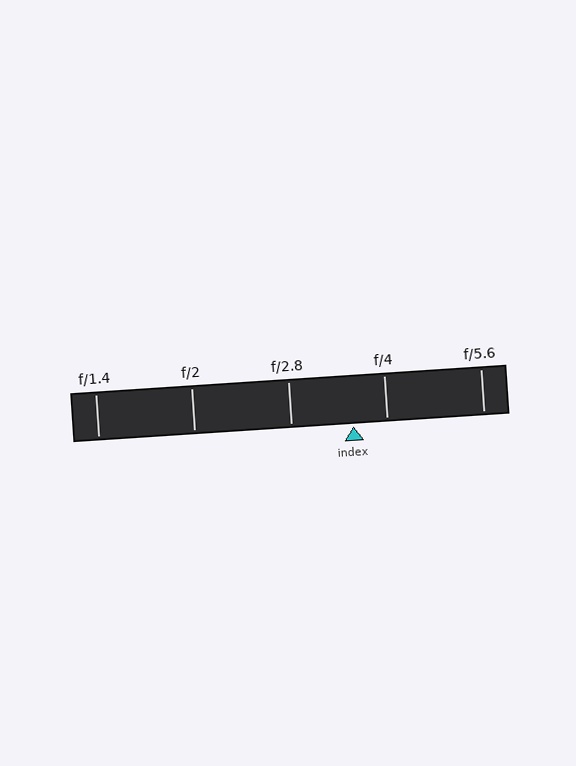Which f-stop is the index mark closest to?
The index mark is closest to f/4.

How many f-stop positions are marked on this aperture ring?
There are 5 f-stop positions marked.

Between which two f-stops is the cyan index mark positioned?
The index mark is between f/2.8 and f/4.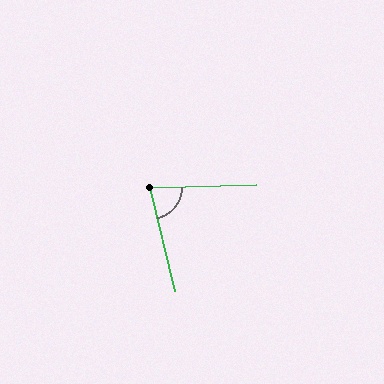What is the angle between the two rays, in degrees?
Approximately 78 degrees.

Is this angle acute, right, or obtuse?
It is acute.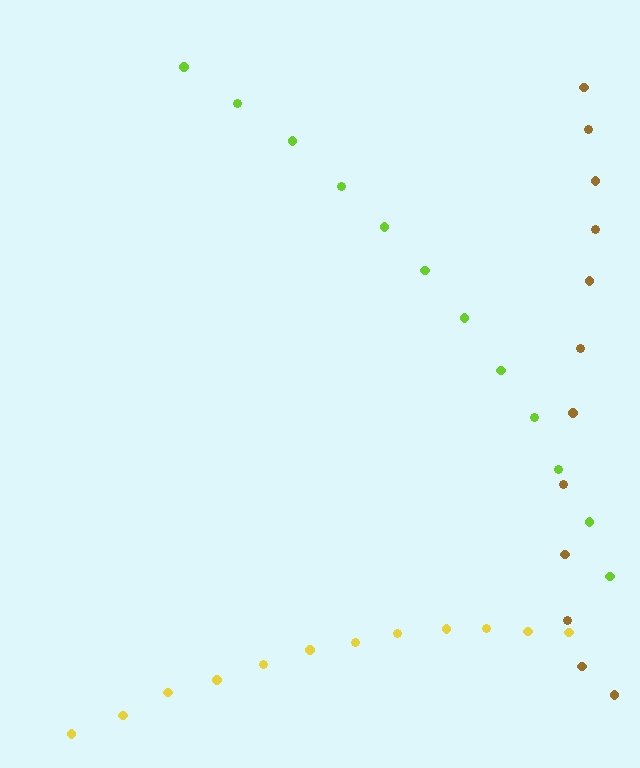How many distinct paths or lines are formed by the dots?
There are 3 distinct paths.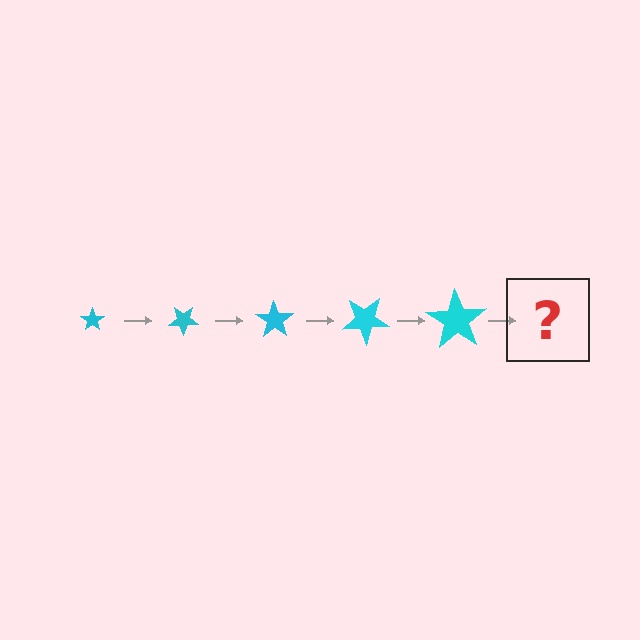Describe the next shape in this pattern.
It should be a star, larger than the previous one and rotated 175 degrees from the start.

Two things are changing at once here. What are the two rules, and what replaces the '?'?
The two rules are that the star grows larger each step and it rotates 35 degrees each step. The '?' should be a star, larger than the previous one and rotated 175 degrees from the start.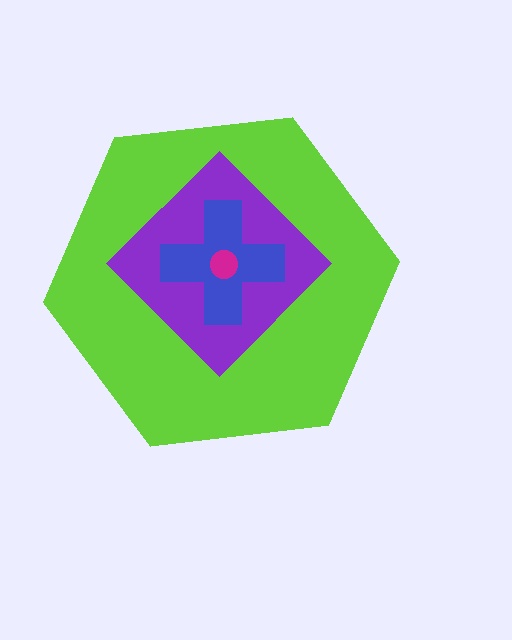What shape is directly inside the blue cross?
The magenta circle.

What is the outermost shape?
The lime hexagon.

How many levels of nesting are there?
4.